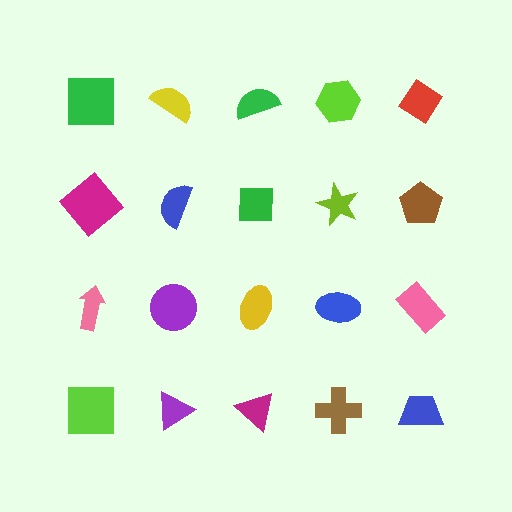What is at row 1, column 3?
A green semicircle.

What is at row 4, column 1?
A lime square.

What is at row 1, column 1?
A green square.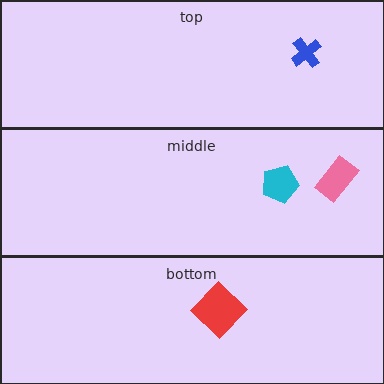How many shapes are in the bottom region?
1.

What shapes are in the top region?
The blue cross.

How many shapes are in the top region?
1.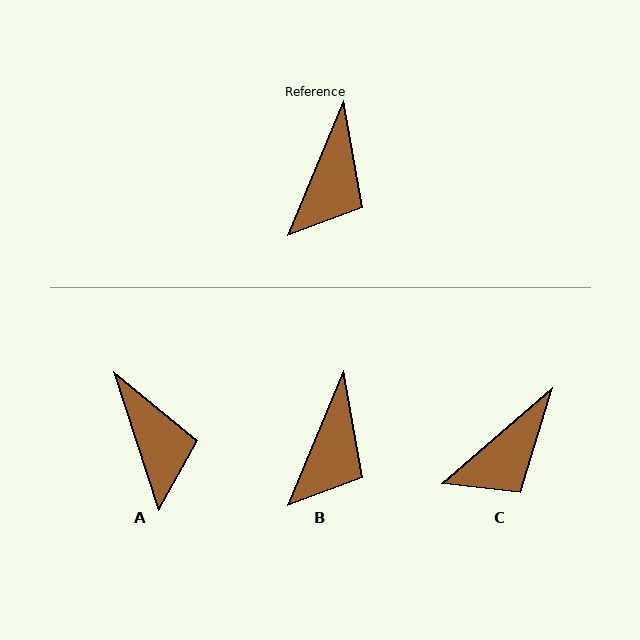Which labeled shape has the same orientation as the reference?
B.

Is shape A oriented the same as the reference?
No, it is off by about 41 degrees.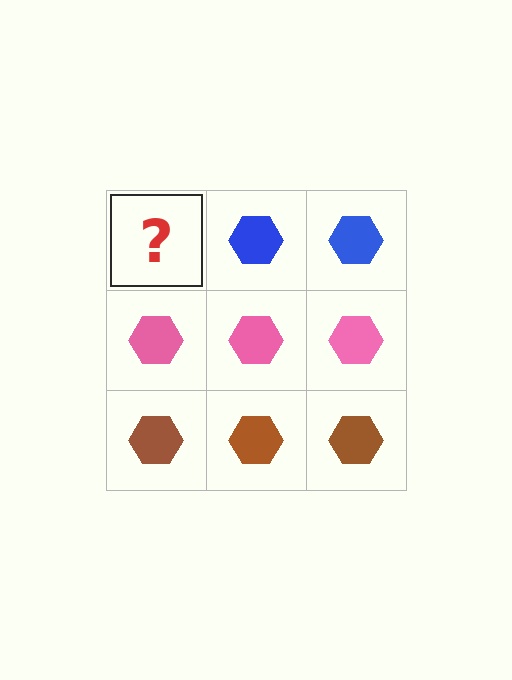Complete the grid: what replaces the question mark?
The question mark should be replaced with a blue hexagon.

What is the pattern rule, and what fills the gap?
The rule is that each row has a consistent color. The gap should be filled with a blue hexagon.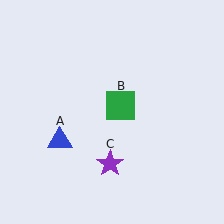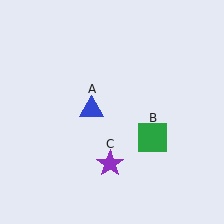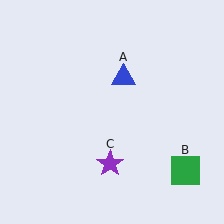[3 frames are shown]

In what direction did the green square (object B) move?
The green square (object B) moved down and to the right.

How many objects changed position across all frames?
2 objects changed position: blue triangle (object A), green square (object B).